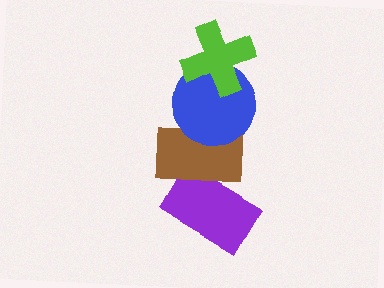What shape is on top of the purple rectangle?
The brown rectangle is on top of the purple rectangle.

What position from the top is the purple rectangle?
The purple rectangle is 4th from the top.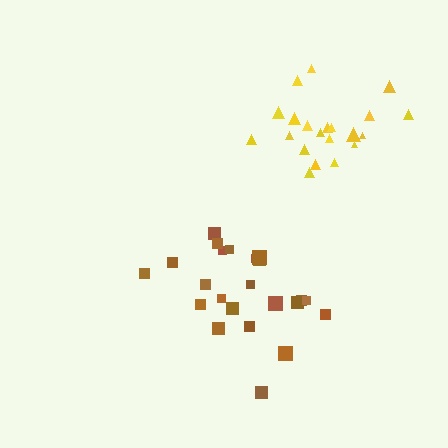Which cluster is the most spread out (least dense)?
Brown.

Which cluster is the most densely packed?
Yellow.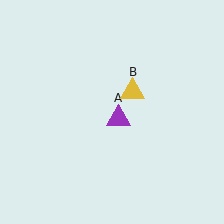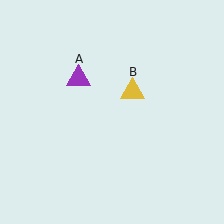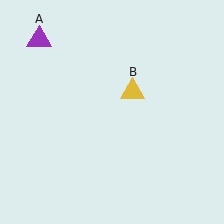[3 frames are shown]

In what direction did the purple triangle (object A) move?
The purple triangle (object A) moved up and to the left.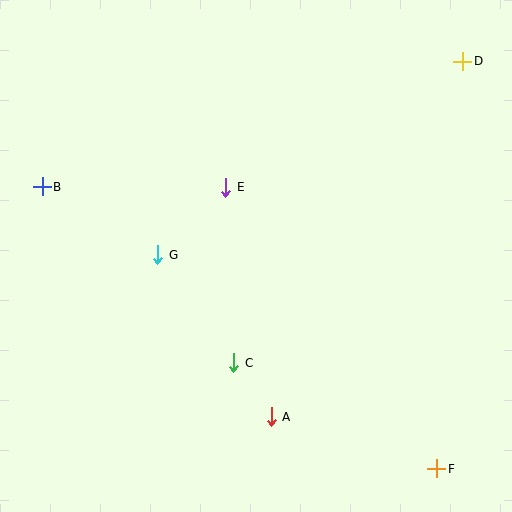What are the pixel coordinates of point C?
Point C is at (234, 363).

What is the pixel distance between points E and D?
The distance between E and D is 268 pixels.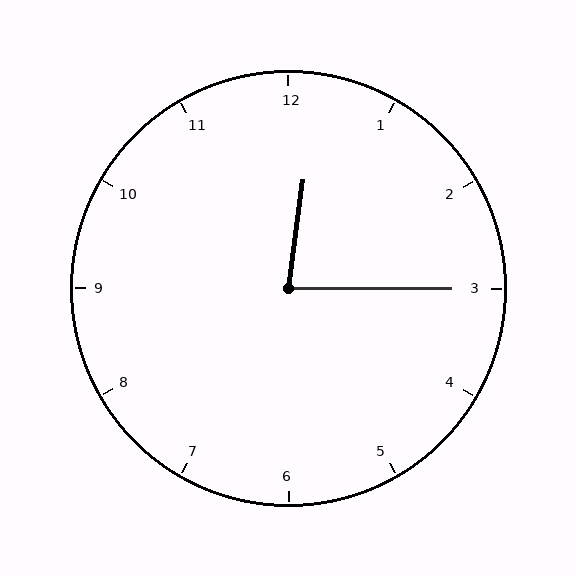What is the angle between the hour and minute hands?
Approximately 82 degrees.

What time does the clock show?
12:15.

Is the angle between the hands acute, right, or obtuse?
It is acute.